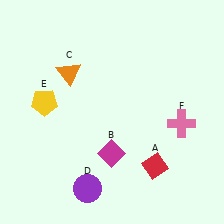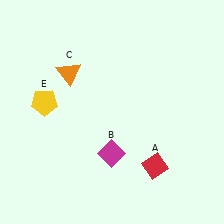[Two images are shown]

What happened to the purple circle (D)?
The purple circle (D) was removed in Image 2. It was in the bottom-left area of Image 1.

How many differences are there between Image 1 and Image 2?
There are 2 differences between the two images.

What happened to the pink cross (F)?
The pink cross (F) was removed in Image 2. It was in the bottom-right area of Image 1.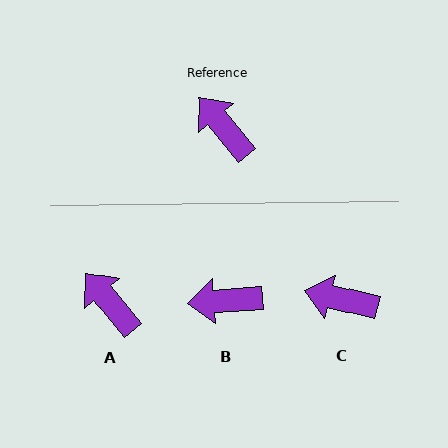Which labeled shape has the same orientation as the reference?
A.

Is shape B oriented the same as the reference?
No, it is off by about 55 degrees.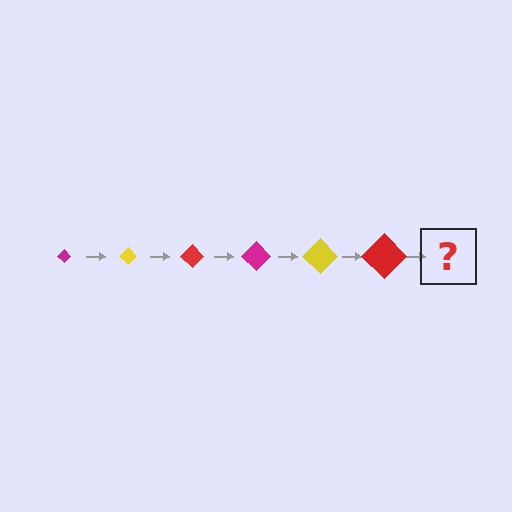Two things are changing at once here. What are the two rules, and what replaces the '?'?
The two rules are that the diamond grows larger each step and the color cycles through magenta, yellow, and red. The '?' should be a magenta diamond, larger than the previous one.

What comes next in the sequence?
The next element should be a magenta diamond, larger than the previous one.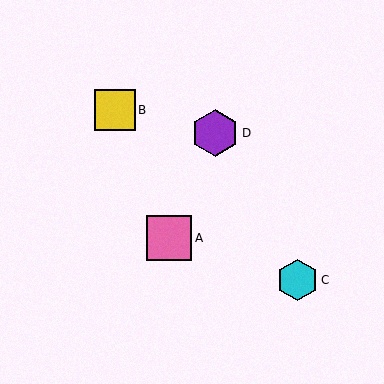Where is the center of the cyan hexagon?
The center of the cyan hexagon is at (298, 280).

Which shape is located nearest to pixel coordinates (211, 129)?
The purple hexagon (labeled D) at (215, 133) is nearest to that location.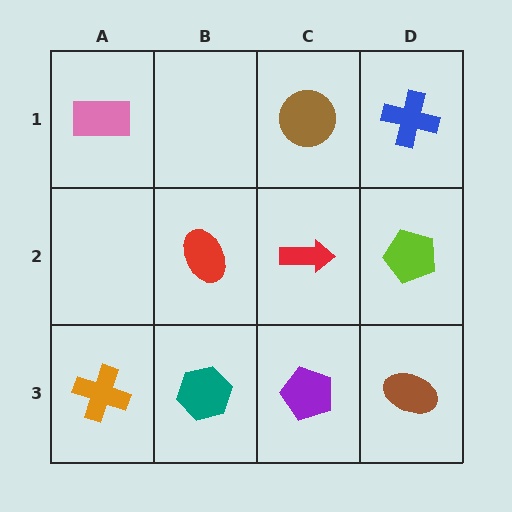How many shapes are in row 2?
3 shapes.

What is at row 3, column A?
An orange cross.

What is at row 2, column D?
A lime pentagon.